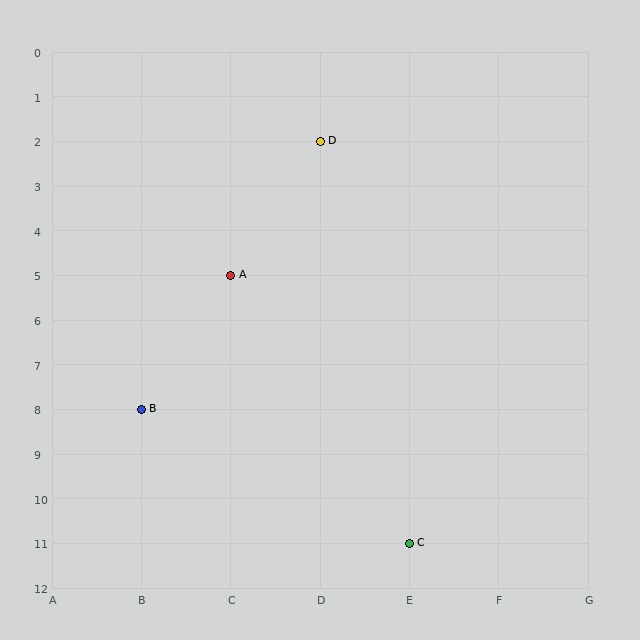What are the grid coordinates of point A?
Point A is at grid coordinates (C, 5).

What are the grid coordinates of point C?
Point C is at grid coordinates (E, 11).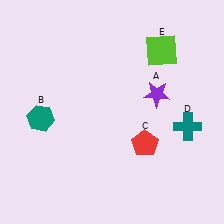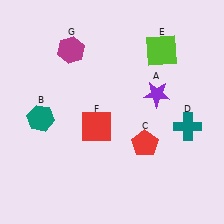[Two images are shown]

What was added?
A red square (F), a magenta hexagon (G) were added in Image 2.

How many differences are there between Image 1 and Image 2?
There are 2 differences between the two images.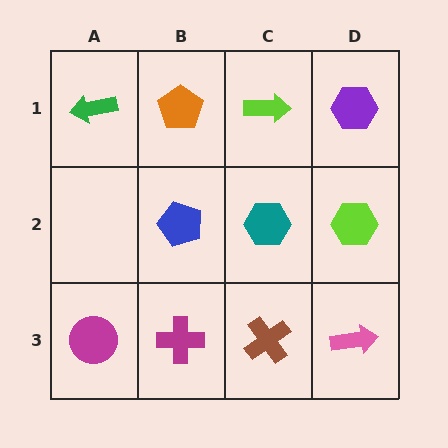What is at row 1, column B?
An orange pentagon.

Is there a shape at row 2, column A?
No, that cell is empty.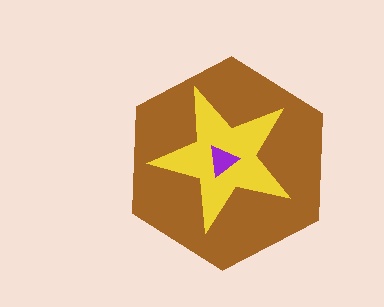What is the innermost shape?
The purple triangle.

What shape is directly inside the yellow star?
The purple triangle.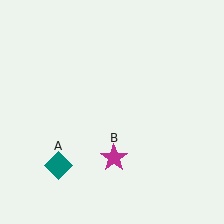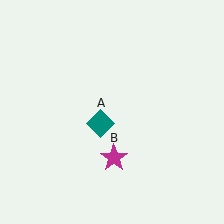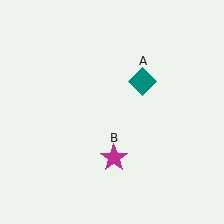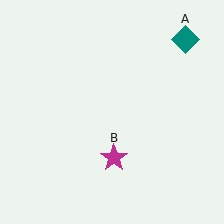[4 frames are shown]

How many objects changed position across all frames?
1 object changed position: teal diamond (object A).